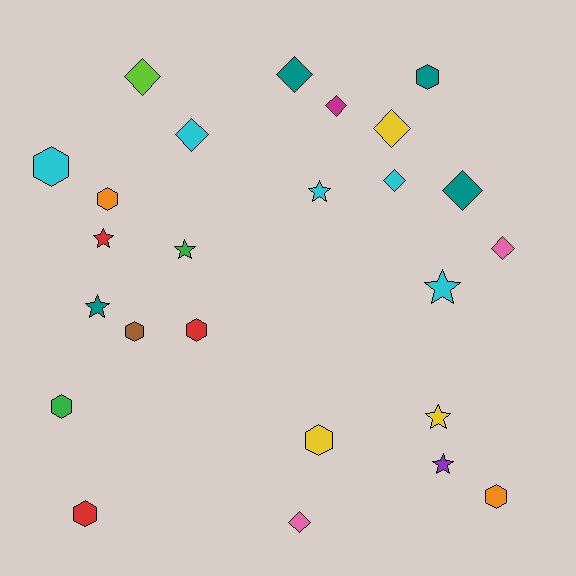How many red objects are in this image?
There are 3 red objects.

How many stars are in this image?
There are 7 stars.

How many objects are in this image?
There are 25 objects.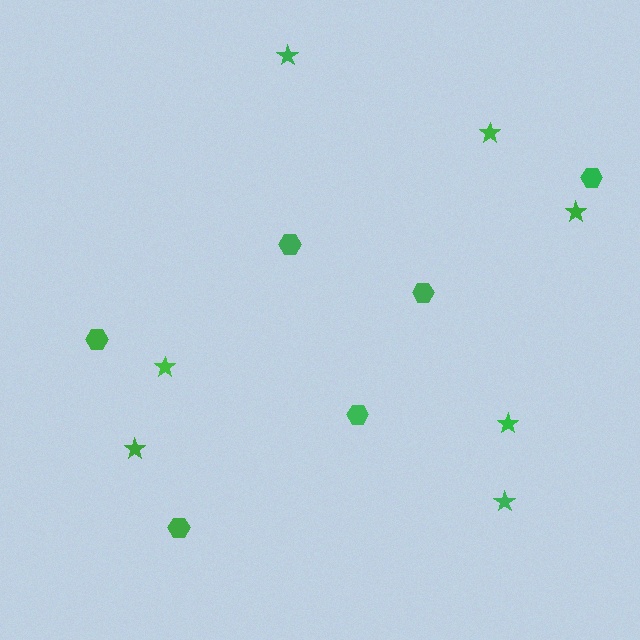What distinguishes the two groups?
There are 2 groups: one group of stars (7) and one group of hexagons (6).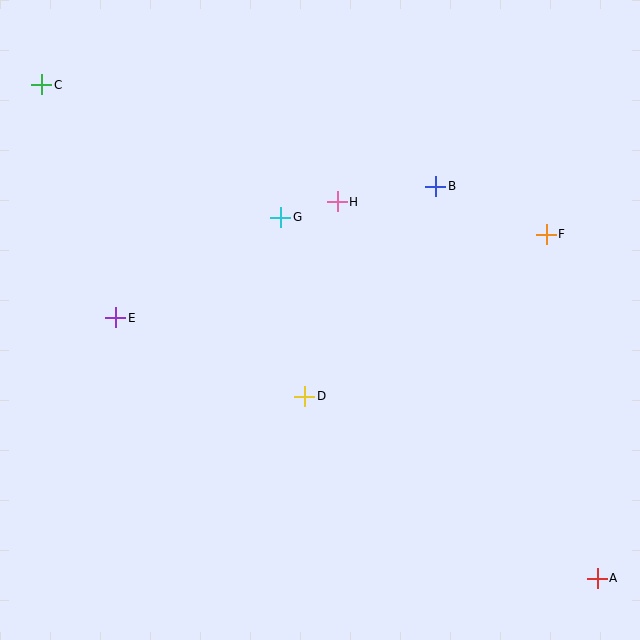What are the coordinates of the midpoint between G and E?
The midpoint between G and E is at (198, 267).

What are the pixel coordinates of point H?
Point H is at (337, 202).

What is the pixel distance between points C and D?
The distance between C and D is 408 pixels.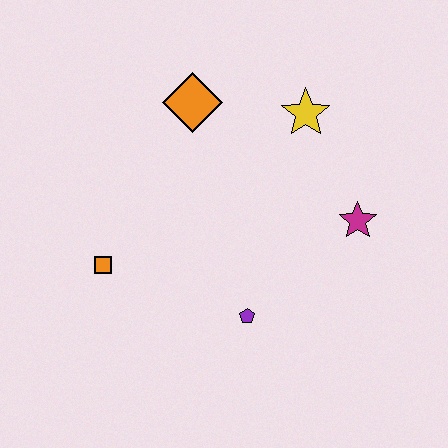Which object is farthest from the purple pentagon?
The orange diamond is farthest from the purple pentagon.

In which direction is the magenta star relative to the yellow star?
The magenta star is below the yellow star.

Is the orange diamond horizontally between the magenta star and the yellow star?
No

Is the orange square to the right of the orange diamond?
No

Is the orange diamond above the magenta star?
Yes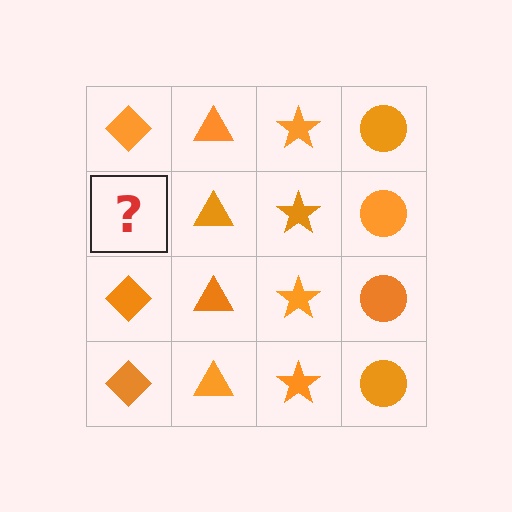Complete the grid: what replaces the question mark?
The question mark should be replaced with an orange diamond.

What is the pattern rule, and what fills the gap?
The rule is that each column has a consistent shape. The gap should be filled with an orange diamond.